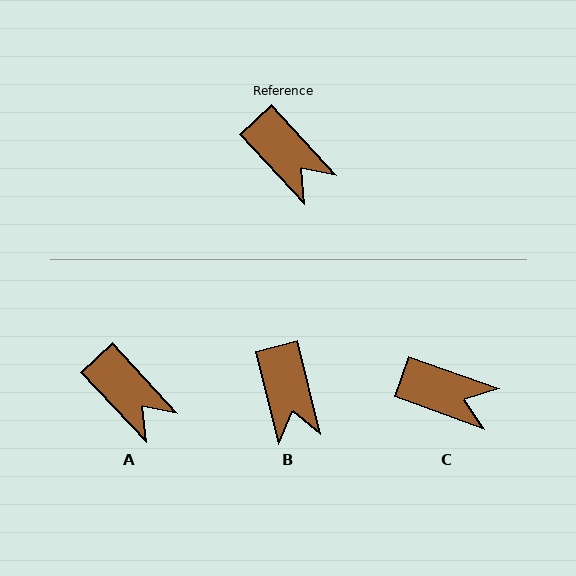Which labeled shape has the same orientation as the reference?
A.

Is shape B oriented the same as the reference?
No, it is off by about 29 degrees.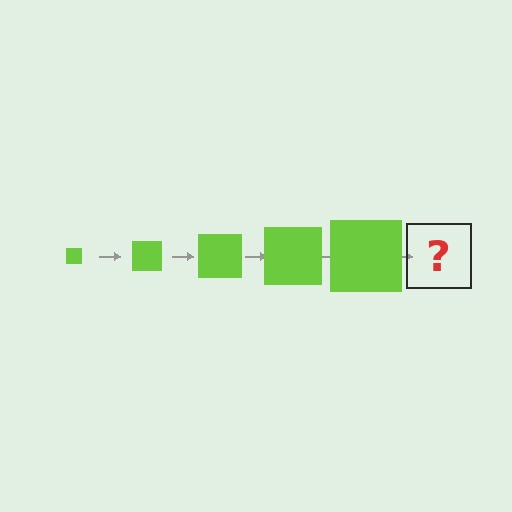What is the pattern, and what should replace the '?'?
The pattern is that the square gets progressively larger each step. The '?' should be a lime square, larger than the previous one.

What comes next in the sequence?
The next element should be a lime square, larger than the previous one.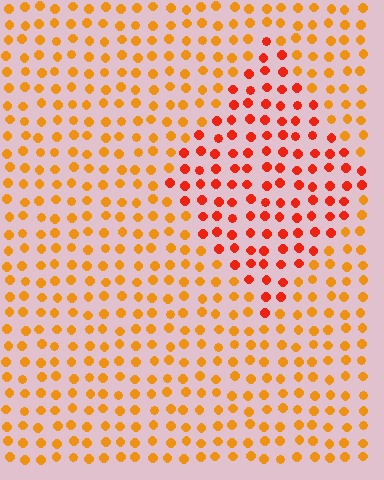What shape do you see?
I see a diamond.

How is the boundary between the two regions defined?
The boundary is defined purely by a slight shift in hue (about 31 degrees). Spacing, size, and orientation are identical on both sides.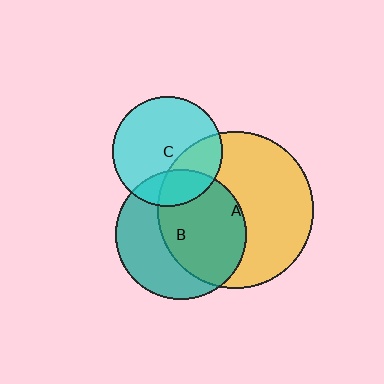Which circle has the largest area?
Circle A (yellow).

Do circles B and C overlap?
Yes.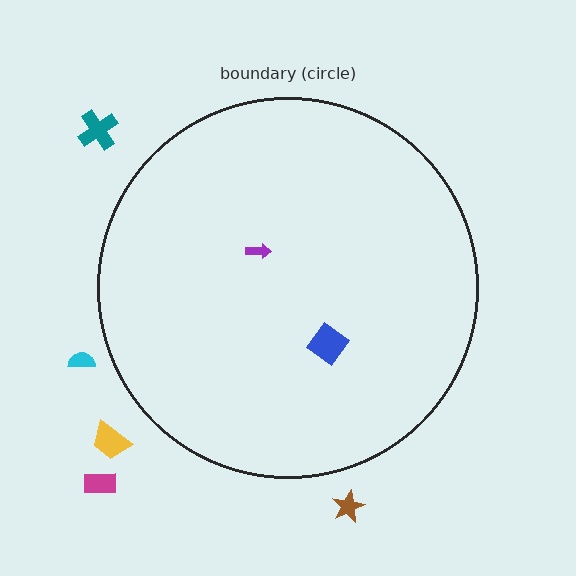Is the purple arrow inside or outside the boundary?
Inside.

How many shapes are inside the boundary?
2 inside, 5 outside.